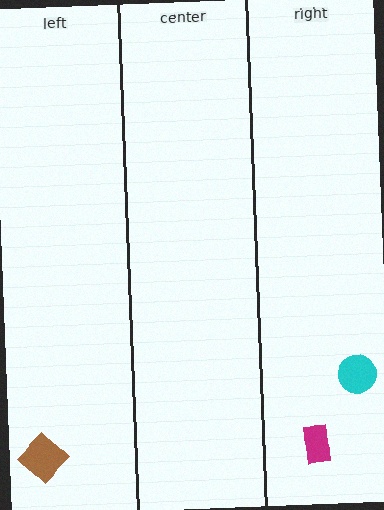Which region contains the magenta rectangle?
The right region.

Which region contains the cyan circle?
The right region.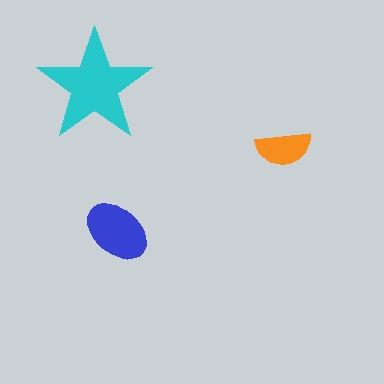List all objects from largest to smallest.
The cyan star, the blue ellipse, the orange semicircle.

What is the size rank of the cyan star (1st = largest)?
1st.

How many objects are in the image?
There are 3 objects in the image.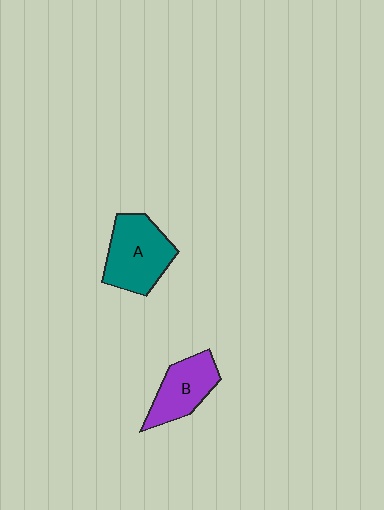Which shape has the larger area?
Shape A (teal).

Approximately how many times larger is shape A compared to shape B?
Approximately 1.3 times.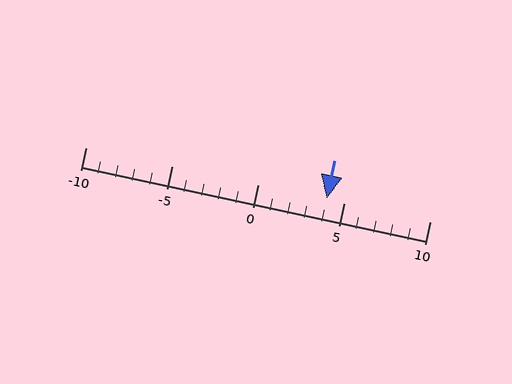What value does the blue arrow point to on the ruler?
The blue arrow points to approximately 4.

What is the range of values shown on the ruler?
The ruler shows values from -10 to 10.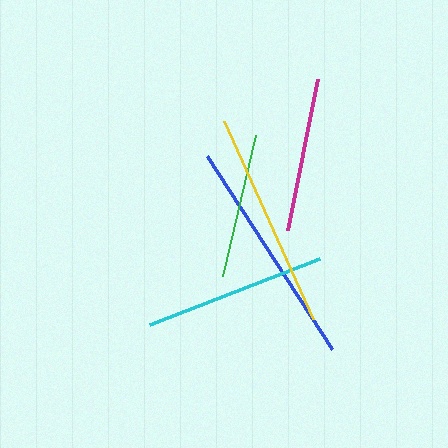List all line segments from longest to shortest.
From longest to shortest: blue, yellow, cyan, magenta, green.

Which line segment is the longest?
The blue line is the longest at approximately 230 pixels.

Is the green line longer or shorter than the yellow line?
The yellow line is longer than the green line.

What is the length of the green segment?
The green segment is approximately 145 pixels long.